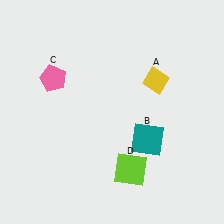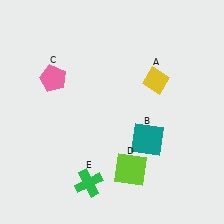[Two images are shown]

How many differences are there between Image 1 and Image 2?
There is 1 difference between the two images.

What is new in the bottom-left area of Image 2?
A green cross (E) was added in the bottom-left area of Image 2.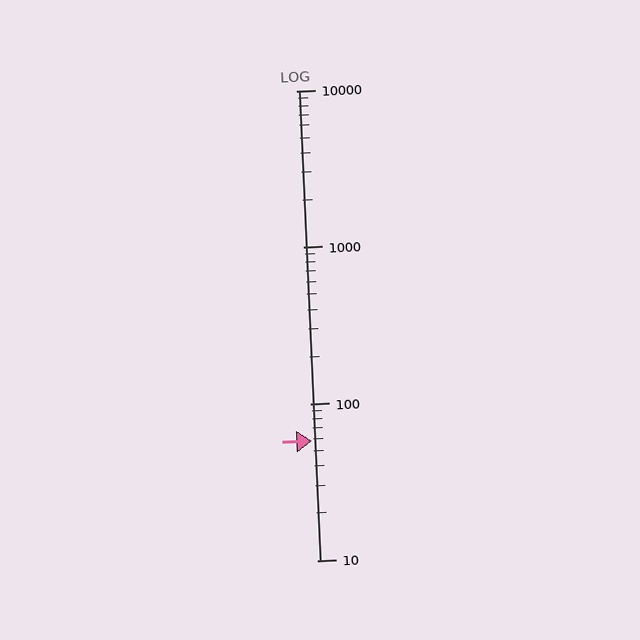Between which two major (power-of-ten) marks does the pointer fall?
The pointer is between 10 and 100.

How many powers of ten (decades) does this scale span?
The scale spans 3 decades, from 10 to 10000.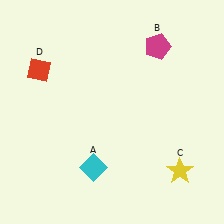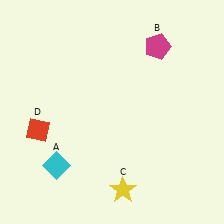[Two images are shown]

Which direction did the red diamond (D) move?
The red diamond (D) moved down.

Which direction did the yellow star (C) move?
The yellow star (C) moved left.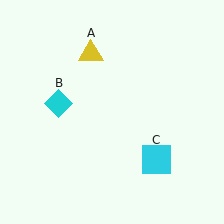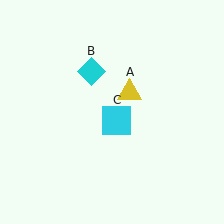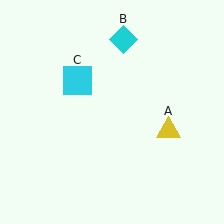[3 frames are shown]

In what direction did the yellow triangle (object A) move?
The yellow triangle (object A) moved down and to the right.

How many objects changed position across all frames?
3 objects changed position: yellow triangle (object A), cyan diamond (object B), cyan square (object C).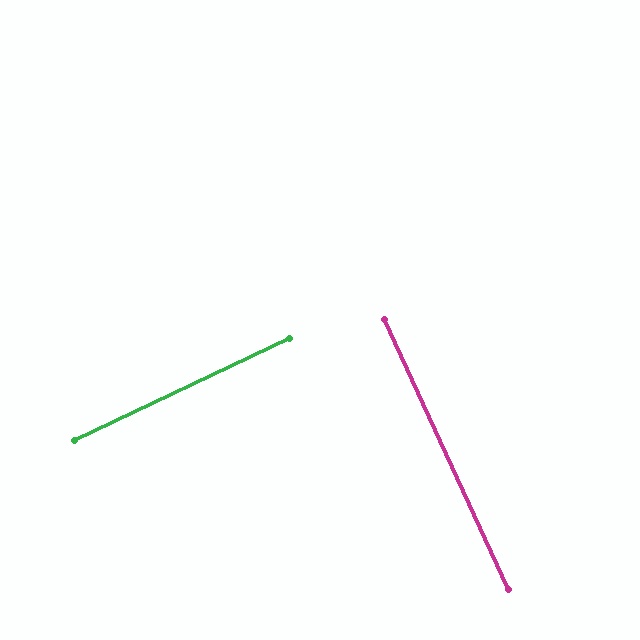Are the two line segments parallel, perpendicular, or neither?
Perpendicular — they meet at approximately 89°.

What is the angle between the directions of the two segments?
Approximately 89 degrees.